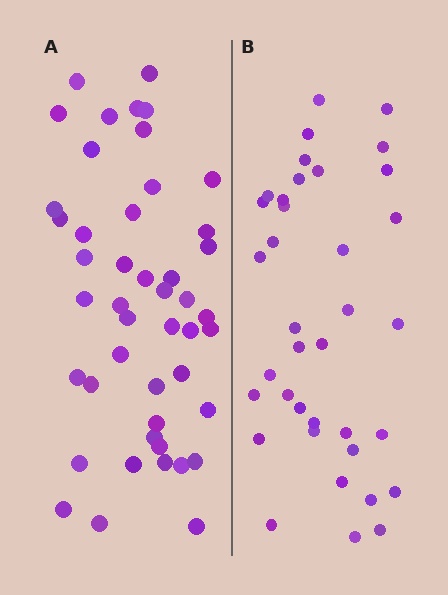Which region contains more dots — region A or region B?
Region A (the left region) has more dots.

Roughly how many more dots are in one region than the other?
Region A has roughly 8 or so more dots than region B.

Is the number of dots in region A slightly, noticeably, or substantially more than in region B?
Region A has only slightly more — the two regions are fairly close. The ratio is roughly 1.2 to 1.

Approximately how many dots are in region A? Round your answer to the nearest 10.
About 50 dots. (The exact count is 46, which rounds to 50.)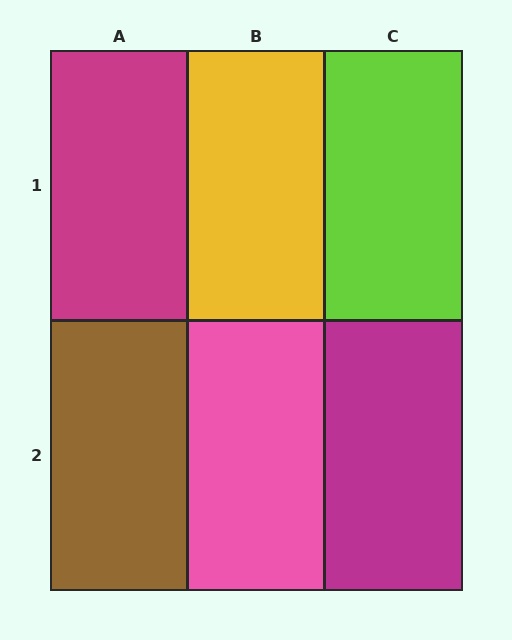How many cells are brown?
1 cell is brown.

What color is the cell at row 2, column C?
Magenta.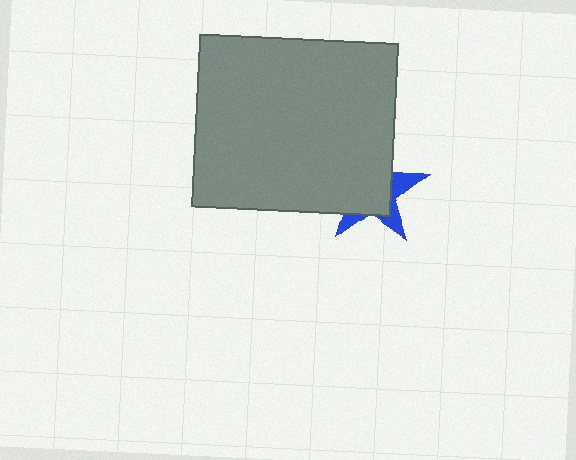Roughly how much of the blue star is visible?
A small part of it is visible (roughly 31%).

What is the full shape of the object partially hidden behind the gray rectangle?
The partially hidden object is a blue star.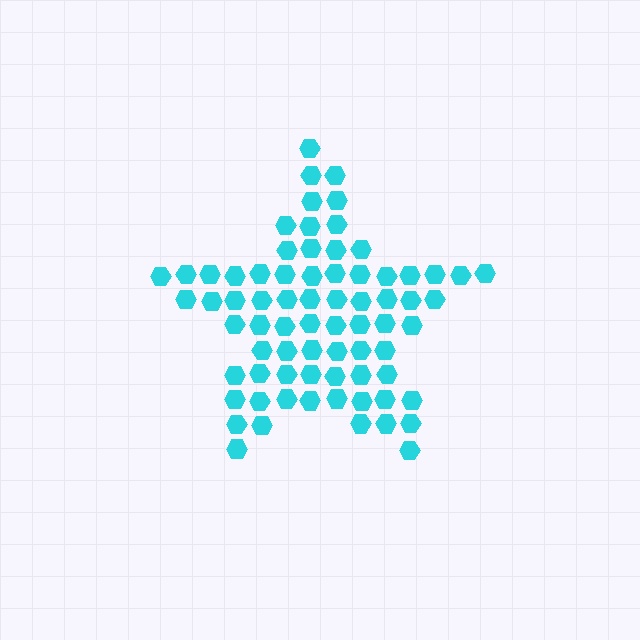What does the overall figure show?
The overall figure shows a star.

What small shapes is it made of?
It is made of small hexagons.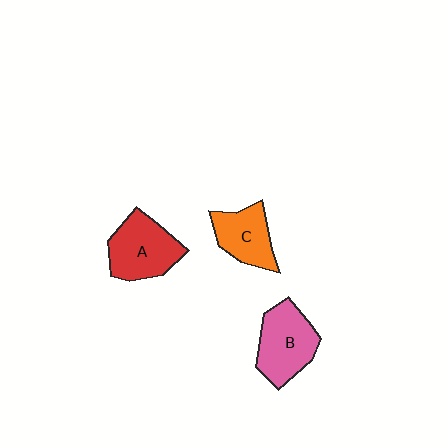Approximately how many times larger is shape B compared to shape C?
Approximately 1.3 times.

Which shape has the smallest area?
Shape C (orange).